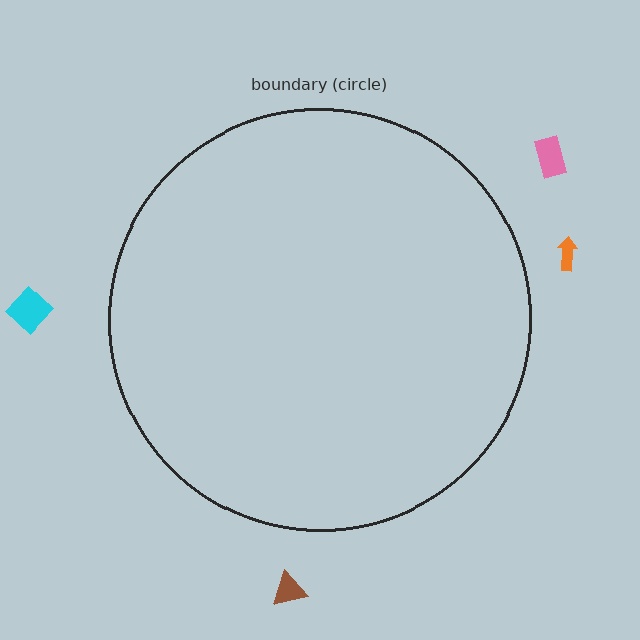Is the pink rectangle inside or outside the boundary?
Outside.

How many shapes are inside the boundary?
0 inside, 4 outside.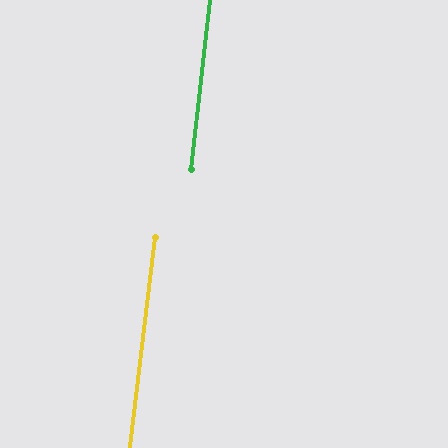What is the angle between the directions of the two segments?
Approximately 1 degree.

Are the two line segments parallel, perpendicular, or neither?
Parallel — their directions differ by only 0.6°.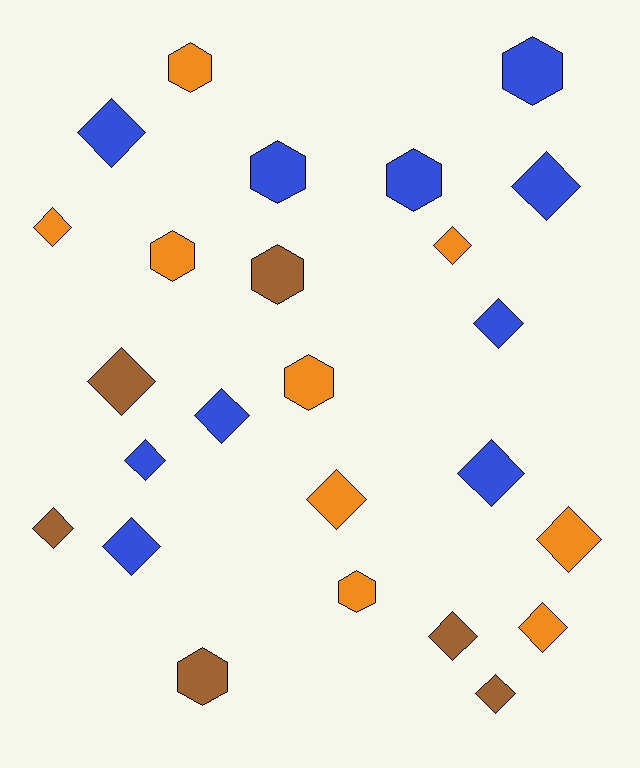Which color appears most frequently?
Blue, with 10 objects.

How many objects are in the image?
There are 25 objects.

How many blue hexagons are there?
There are 3 blue hexagons.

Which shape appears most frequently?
Diamond, with 16 objects.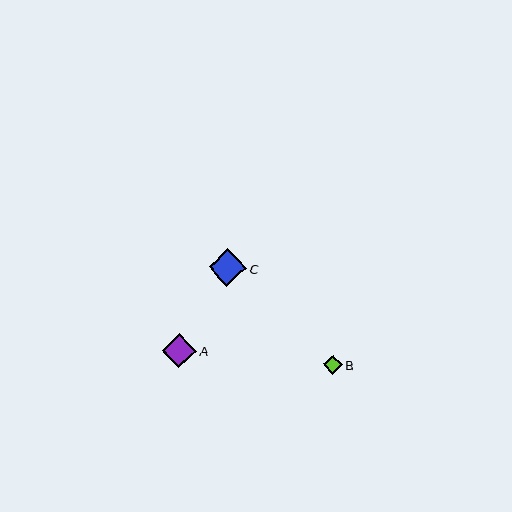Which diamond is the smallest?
Diamond B is the smallest with a size of approximately 19 pixels.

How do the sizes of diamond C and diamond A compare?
Diamond C and diamond A are approximately the same size.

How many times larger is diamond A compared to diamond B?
Diamond A is approximately 1.8 times the size of diamond B.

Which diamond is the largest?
Diamond C is the largest with a size of approximately 38 pixels.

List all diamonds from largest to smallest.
From largest to smallest: C, A, B.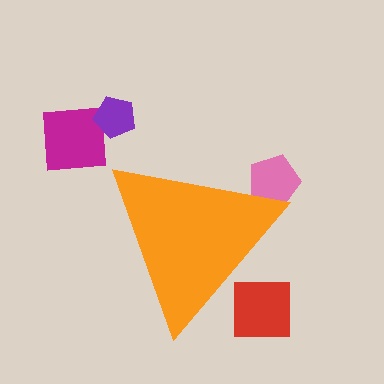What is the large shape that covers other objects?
An orange triangle.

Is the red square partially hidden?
Yes, the red square is partially hidden behind the orange triangle.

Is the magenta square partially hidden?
No, the magenta square is fully visible.